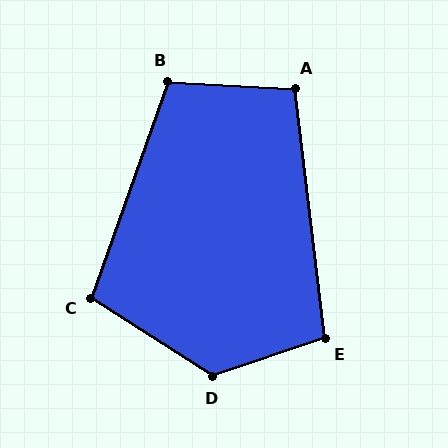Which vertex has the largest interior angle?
D, at approximately 129 degrees.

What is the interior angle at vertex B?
Approximately 107 degrees (obtuse).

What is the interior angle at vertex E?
Approximately 102 degrees (obtuse).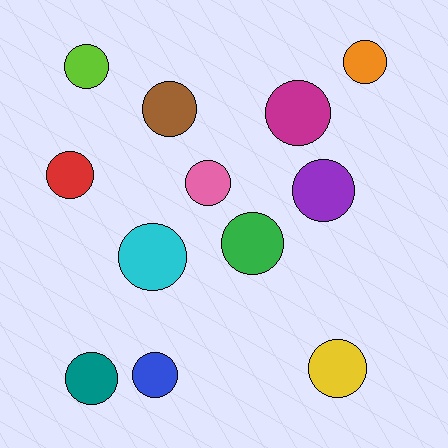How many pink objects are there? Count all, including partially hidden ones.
There is 1 pink object.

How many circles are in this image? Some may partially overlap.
There are 12 circles.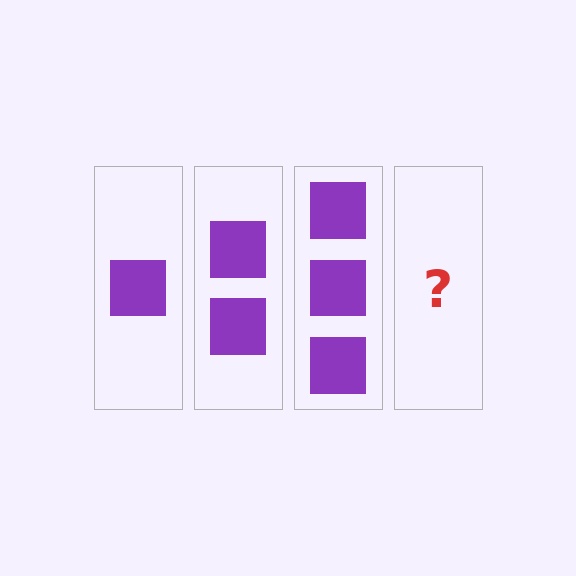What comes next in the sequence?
The next element should be 4 squares.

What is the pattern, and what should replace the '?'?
The pattern is that each step adds one more square. The '?' should be 4 squares.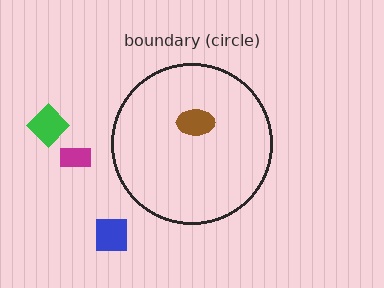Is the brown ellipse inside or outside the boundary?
Inside.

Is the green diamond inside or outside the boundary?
Outside.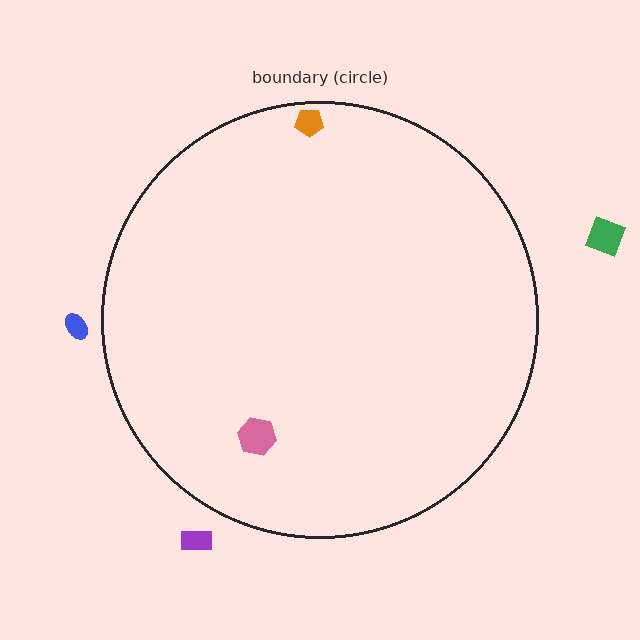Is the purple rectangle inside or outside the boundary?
Outside.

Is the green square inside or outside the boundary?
Outside.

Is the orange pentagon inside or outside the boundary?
Inside.